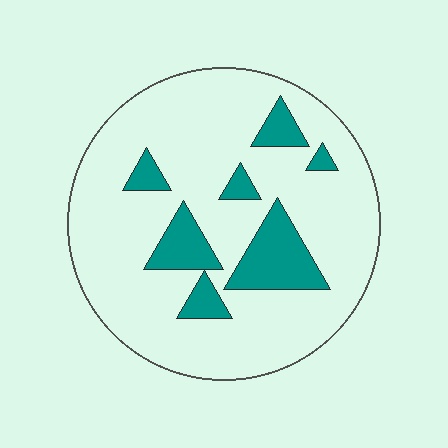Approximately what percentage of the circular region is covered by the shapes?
Approximately 15%.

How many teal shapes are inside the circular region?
7.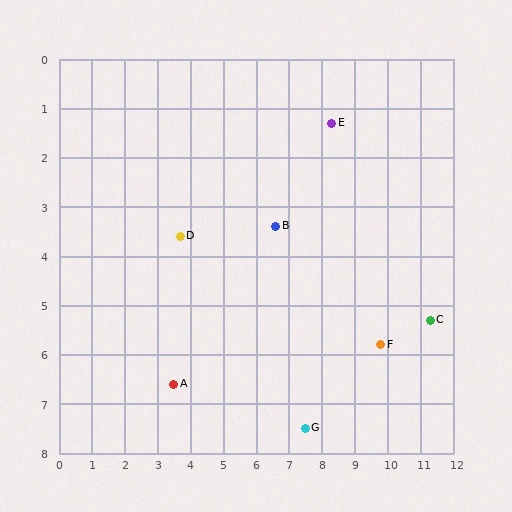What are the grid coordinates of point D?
Point D is at approximately (3.7, 3.6).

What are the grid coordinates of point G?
Point G is at approximately (7.5, 7.5).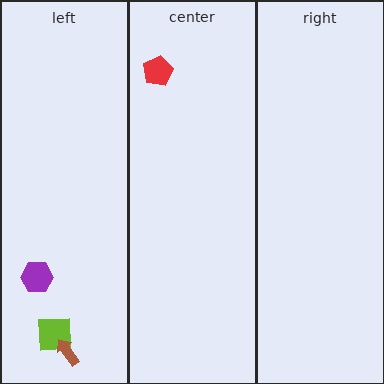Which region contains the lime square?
The left region.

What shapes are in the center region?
The red pentagon.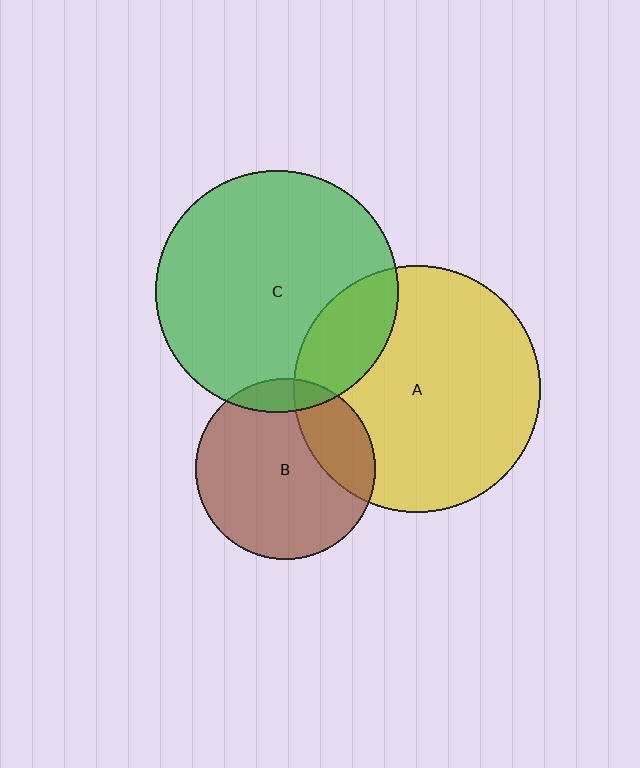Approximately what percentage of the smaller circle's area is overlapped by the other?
Approximately 25%.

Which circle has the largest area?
Circle A (yellow).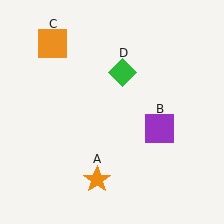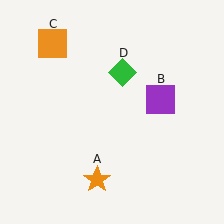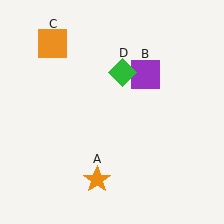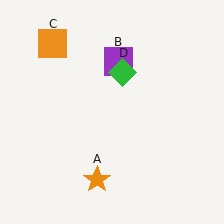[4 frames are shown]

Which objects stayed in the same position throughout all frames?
Orange star (object A) and orange square (object C) and green diamond (object D) remained stationary.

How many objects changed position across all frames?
1 object changed position: purple square (object B).